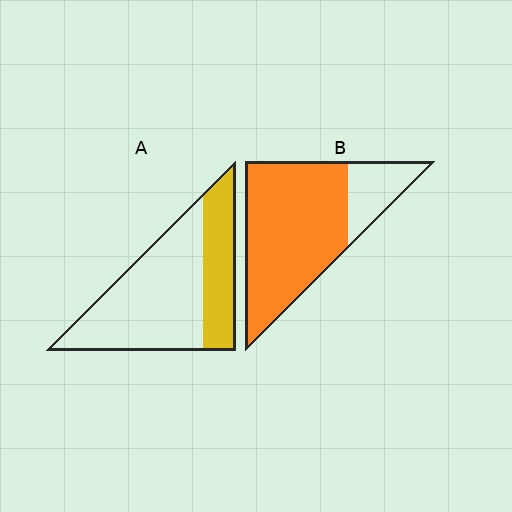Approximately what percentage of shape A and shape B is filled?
A is approximately 30% and B is approximately 80%.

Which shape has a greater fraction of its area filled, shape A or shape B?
Shape B.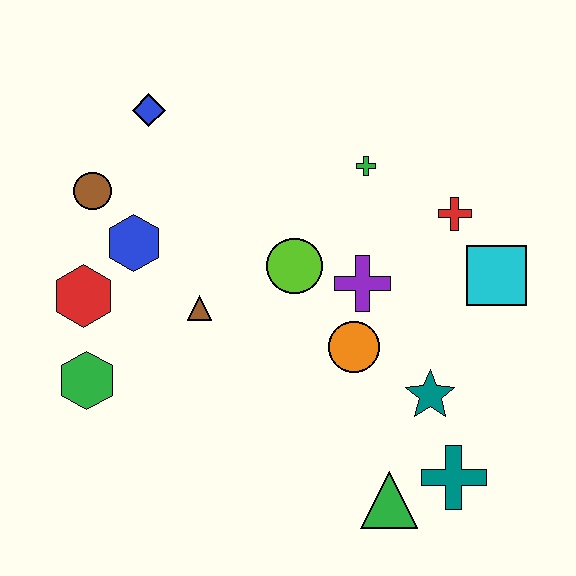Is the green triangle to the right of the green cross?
Yes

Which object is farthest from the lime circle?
The teal cross is farthest from the lime circle.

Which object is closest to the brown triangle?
The blue hexagon is closest to the brown triangle.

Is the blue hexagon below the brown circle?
Yes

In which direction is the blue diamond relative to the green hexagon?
The blue diamond is above the green hexagon.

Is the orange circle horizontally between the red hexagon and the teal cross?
Yes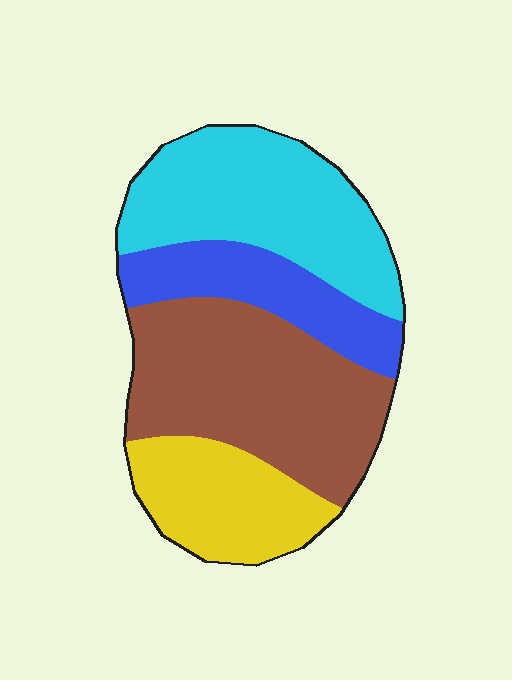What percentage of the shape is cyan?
Cyan takes up between a quarter and a half of the shape.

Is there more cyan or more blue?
Cyan.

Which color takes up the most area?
Brown, at roughly 35%.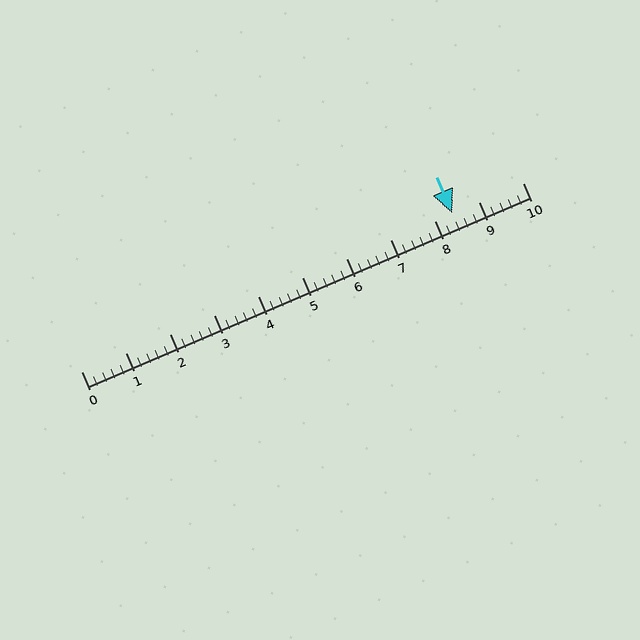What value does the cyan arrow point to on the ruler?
The cyan arrow points to approximately 8.4.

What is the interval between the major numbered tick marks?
The major tick marks are spaced 1 units apart.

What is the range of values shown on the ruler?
The ruler shows values from 0 to 10.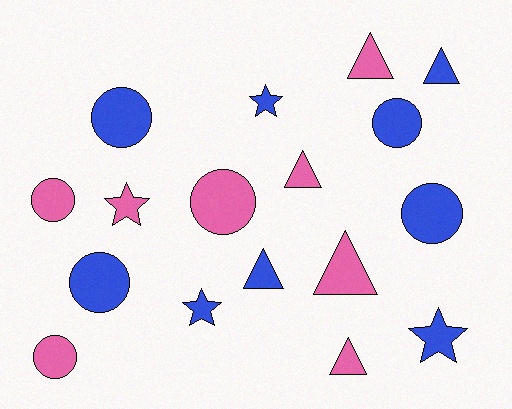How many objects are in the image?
There are 17 objects.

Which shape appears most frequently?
Circle, with 7 objects.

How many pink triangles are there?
There are 4 pink triangles.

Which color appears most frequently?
Blue, with 9 objects.